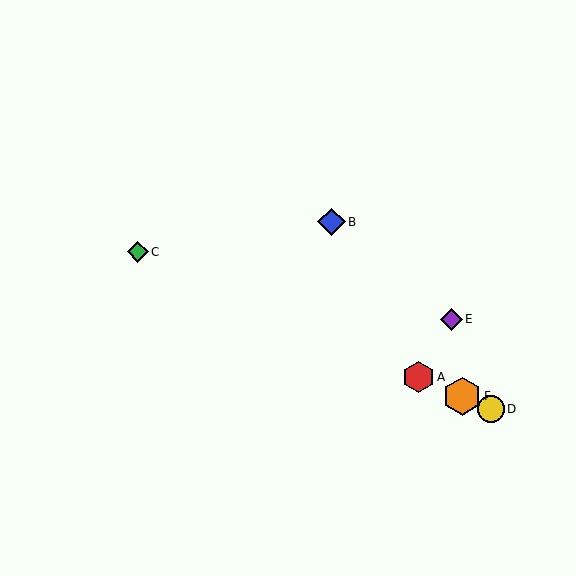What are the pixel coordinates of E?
Object E is at (451, 319).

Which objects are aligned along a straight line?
Objects A, C, D, F are aligned along a straight line.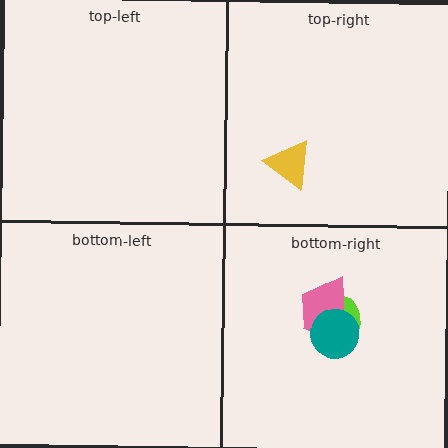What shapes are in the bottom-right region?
The lime ellipse, the pink trapezoid, the teal circle.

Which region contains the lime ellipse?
The bottom-right region.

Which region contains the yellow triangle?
The top-right region.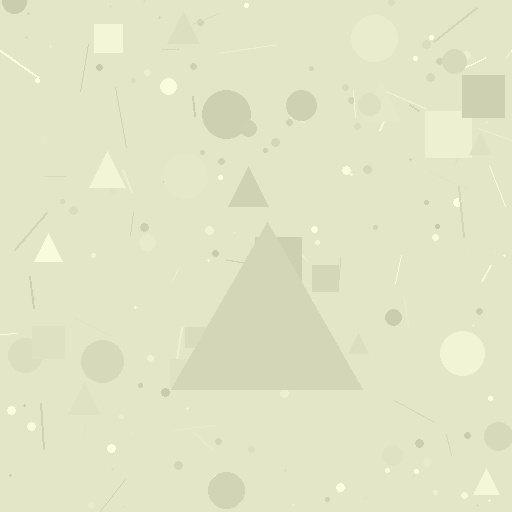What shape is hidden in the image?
A triangle is hidden in the image.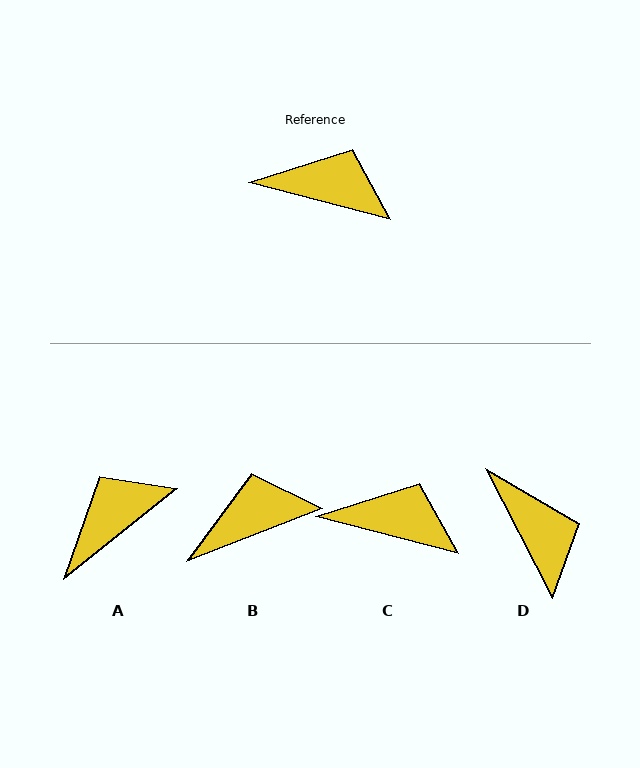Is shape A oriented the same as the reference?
No, it is off by about 53 degrees.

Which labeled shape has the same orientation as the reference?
C.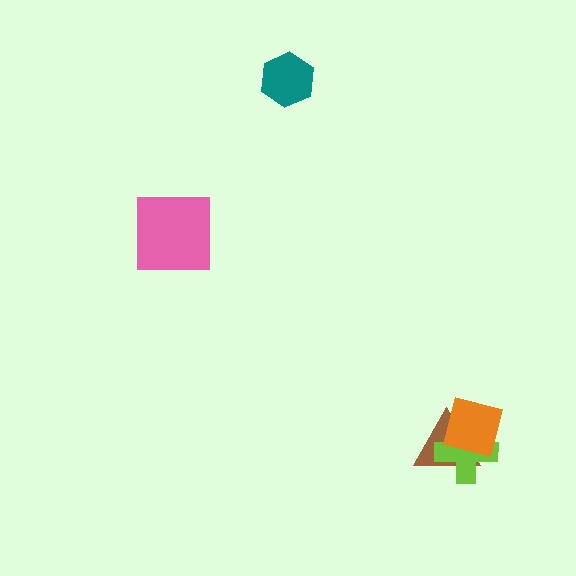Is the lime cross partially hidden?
Yes, it is partially covered by another shape.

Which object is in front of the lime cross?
The orange square is in front of the lime cross.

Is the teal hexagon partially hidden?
No, no other shape covers it.